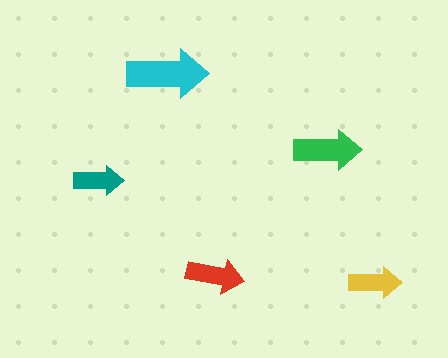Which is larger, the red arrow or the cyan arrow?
The cyan one.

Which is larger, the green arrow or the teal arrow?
The green one.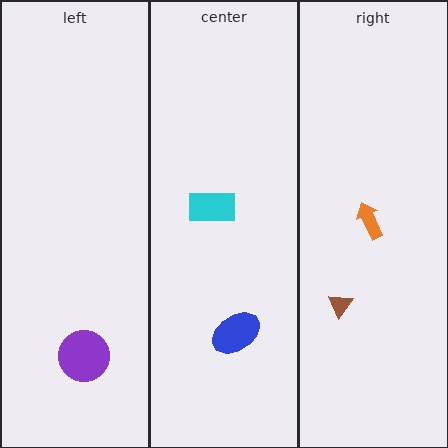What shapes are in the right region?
The orange arrow, the brown triangle.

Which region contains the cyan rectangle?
The center region.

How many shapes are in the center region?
2.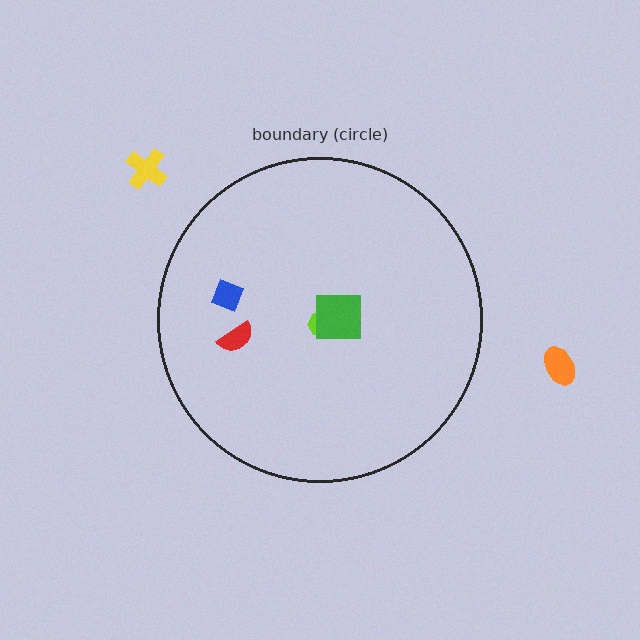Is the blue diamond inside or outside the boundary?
Inside.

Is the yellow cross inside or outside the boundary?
Outside.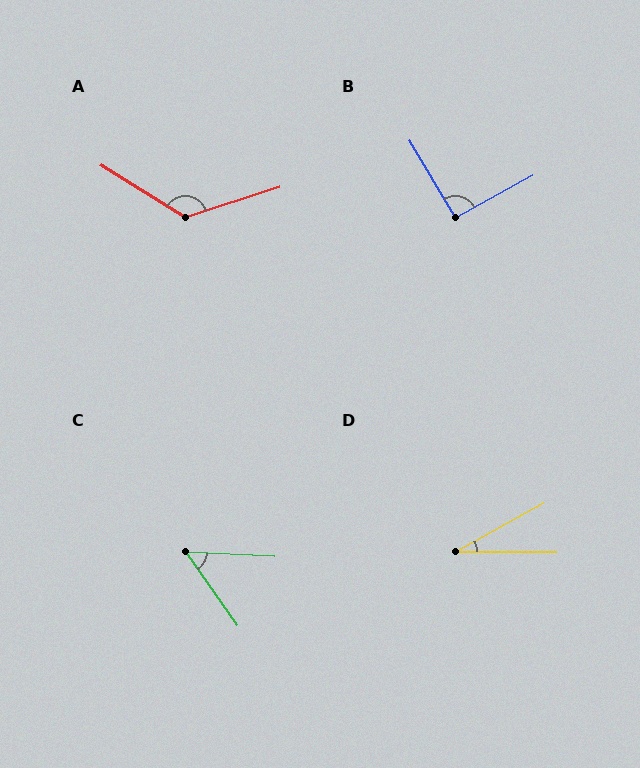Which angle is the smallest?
D, at approximately 29 degrees.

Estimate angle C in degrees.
Approximately 52 degrees.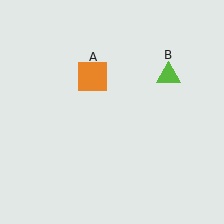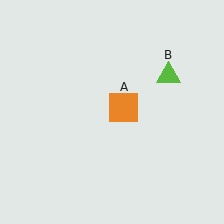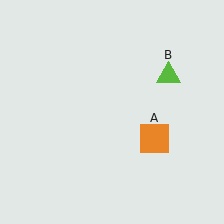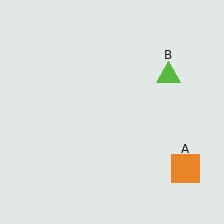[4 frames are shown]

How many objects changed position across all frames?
1 object changed position: orange square (object A).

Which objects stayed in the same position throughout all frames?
Lime triangle (object B) remained stationary.